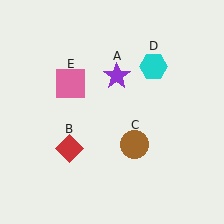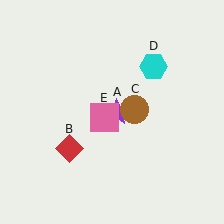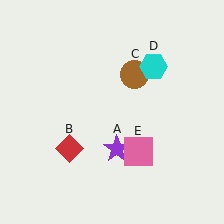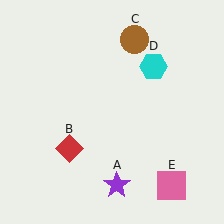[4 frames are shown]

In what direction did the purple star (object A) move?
The purple star (object A) moved down.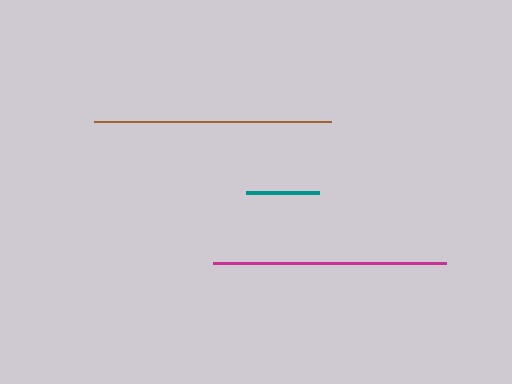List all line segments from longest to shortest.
From longest to shortest: brown, magenta, teal.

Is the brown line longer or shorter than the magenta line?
The brown line is longer than the magenta line.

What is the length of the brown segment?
The brown segment is approximately 237 pixels long.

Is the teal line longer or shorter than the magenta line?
The magenta line is longer than the teal line.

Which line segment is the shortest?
The teal line is the shortest at approximately 73 pixels.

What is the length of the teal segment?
The teal segment is approximately 73 pixels long.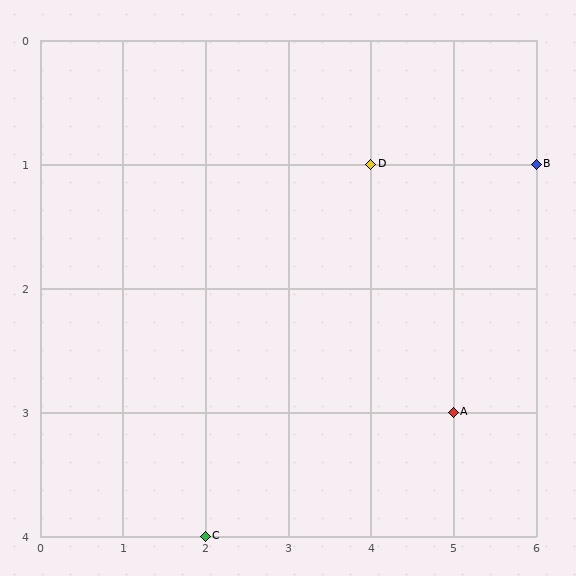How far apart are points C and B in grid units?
Points C and B are 4 columns and 3 rows apart (about 5.0 grid units diagonally).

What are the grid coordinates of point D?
Point D is at grid coordinates (4, 1).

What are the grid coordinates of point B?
Point B is at grid coordinates (6, 1).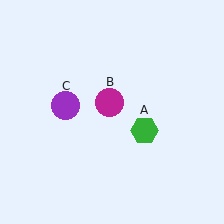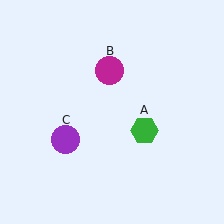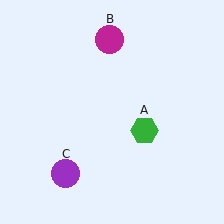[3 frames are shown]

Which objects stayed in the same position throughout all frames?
Green hexagon (object A) remained stationary.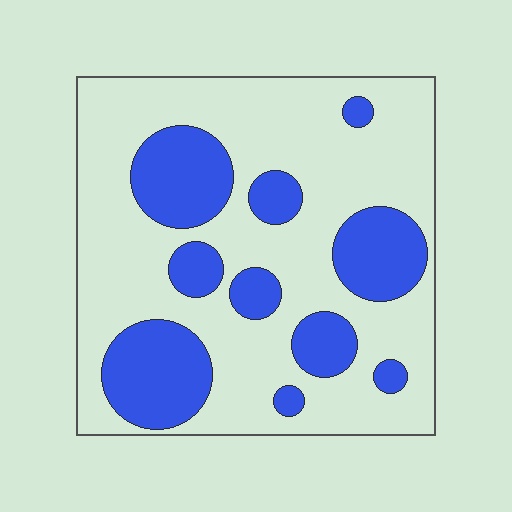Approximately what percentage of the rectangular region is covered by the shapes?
Approximately 30%.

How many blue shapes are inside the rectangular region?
10.